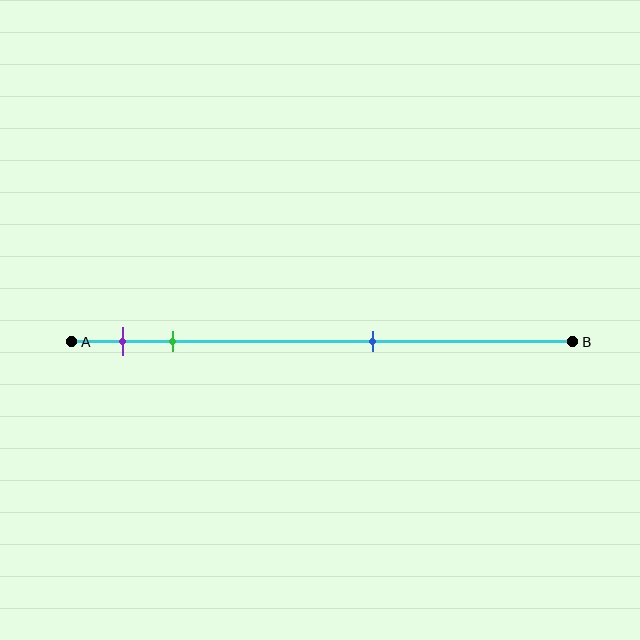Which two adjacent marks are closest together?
The purple and green marks are the closest adjacent pair.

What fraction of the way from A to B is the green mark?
The green mark is approximately 20% (0.2) of the way from A to B.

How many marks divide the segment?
There are 3 marks dividing the segment.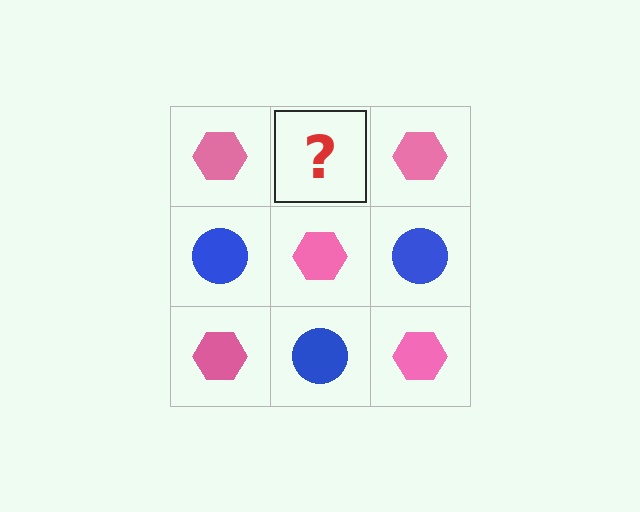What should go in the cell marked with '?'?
The missing cell should contain a blue circle.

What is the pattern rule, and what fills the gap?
The rule is that it alternates pink hexagon and blue circle in a checkerboard pattern. The gap should be filled with a blue circle.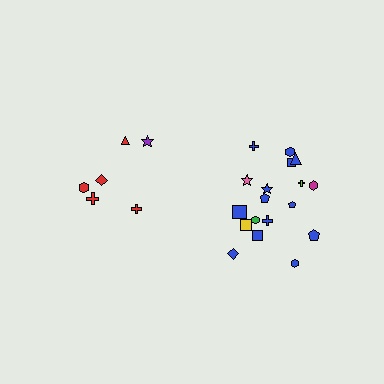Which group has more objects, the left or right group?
The right group.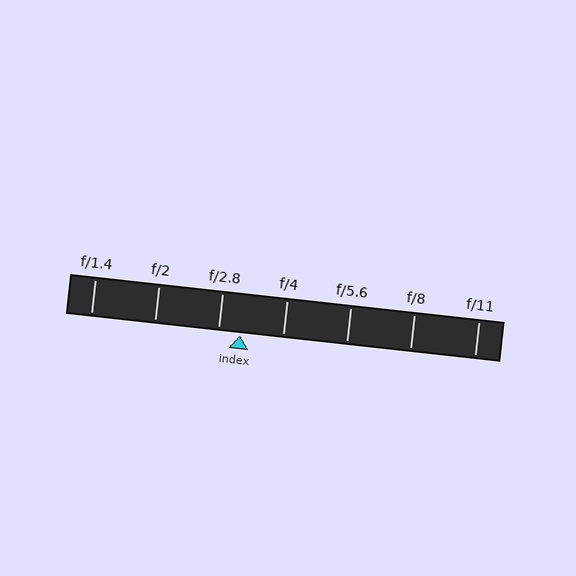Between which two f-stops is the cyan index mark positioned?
The index mark is between f/2.8 and f/4.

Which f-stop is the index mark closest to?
The index mark is closest to f/2.8.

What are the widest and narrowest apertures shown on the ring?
The widest aperture shown is f/1.4 and the narrowest is f/11.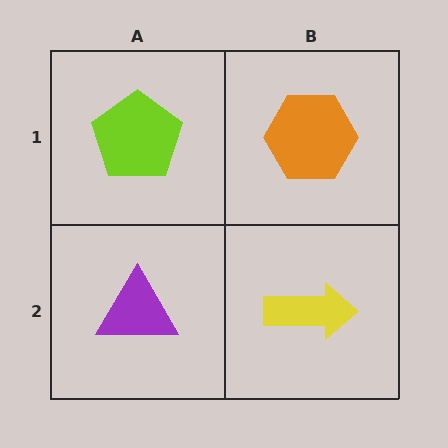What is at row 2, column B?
A yellow arrow.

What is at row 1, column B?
An orange hexagon.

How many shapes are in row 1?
2 shapes.